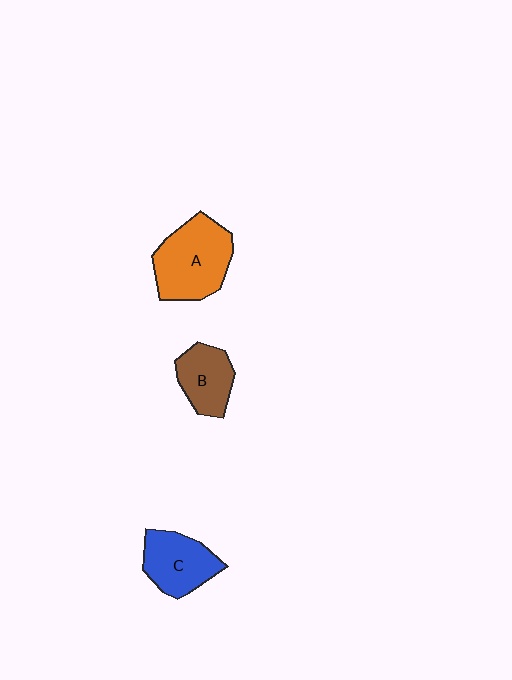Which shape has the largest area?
Shape A (orange).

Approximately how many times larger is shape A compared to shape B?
Approximately 1.6 times.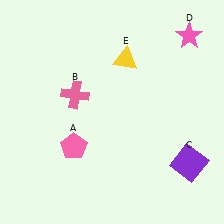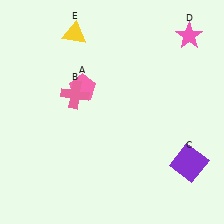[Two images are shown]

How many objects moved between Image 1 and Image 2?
2 objects moved between the two images.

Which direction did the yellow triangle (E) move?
The yellow triangle (E) moved left.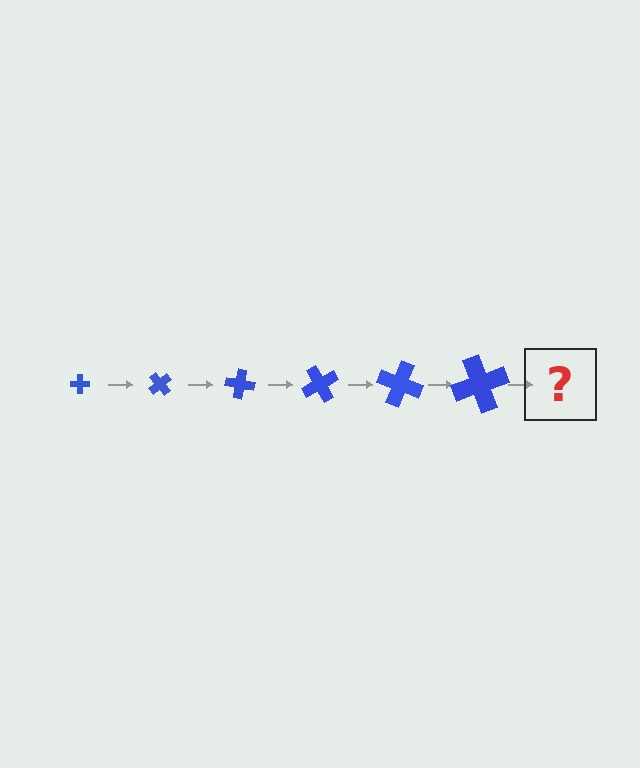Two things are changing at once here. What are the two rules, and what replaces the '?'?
The two rules are that the cross grows larger each step and it rotates 50 degrees each step. The '?' should be a cross, larger than the previous one and rotated 300 degrees from the start.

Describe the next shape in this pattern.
It should be a cross, larger than the previous one and rotated 300 degrees from the start.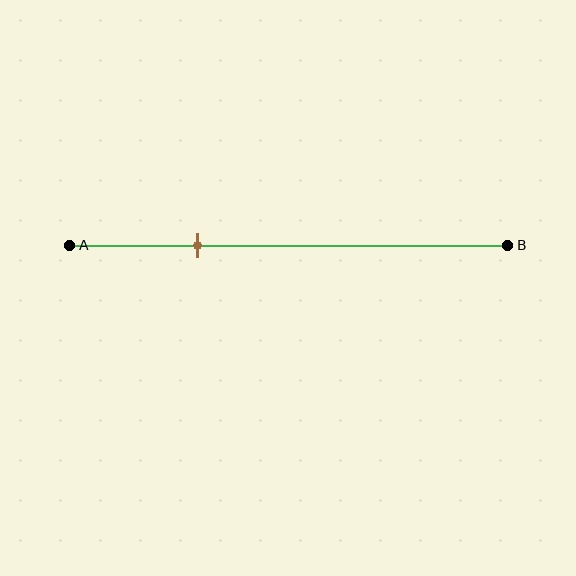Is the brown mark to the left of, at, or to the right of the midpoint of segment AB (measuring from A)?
The brown mark is to the left of the midpoint of segment AB.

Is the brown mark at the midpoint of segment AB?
No, the mark is at about 30% from A, not at the 50% midpoint.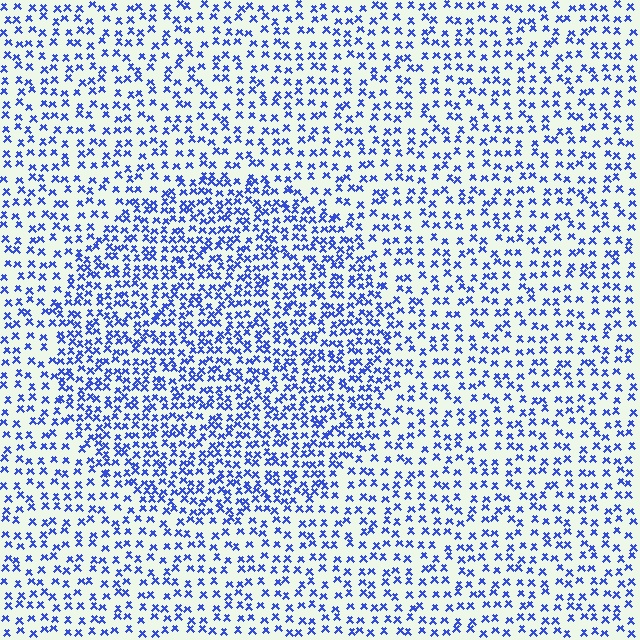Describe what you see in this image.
The image contains small blue elements arranged at two different densities. A circle-shaped region is visible where the elements are more densely packed than the surrounding area.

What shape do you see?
I see a circle.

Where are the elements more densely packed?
The elements are more densely packed inside the circle boundary.